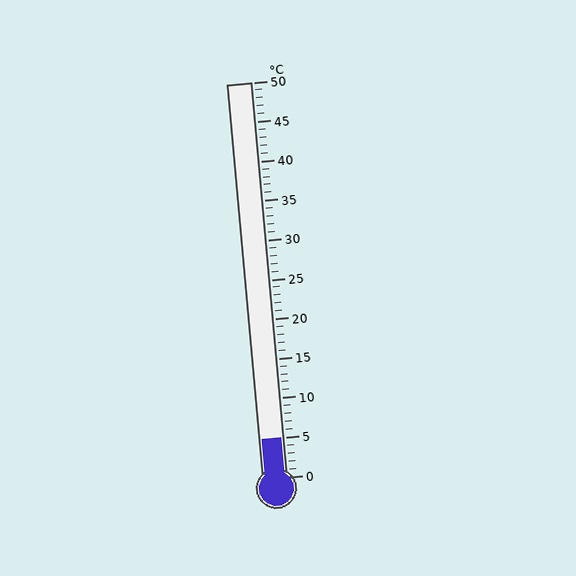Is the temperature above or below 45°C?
The temperature is below 45°C.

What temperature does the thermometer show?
The thermometer shows approximately 5°C.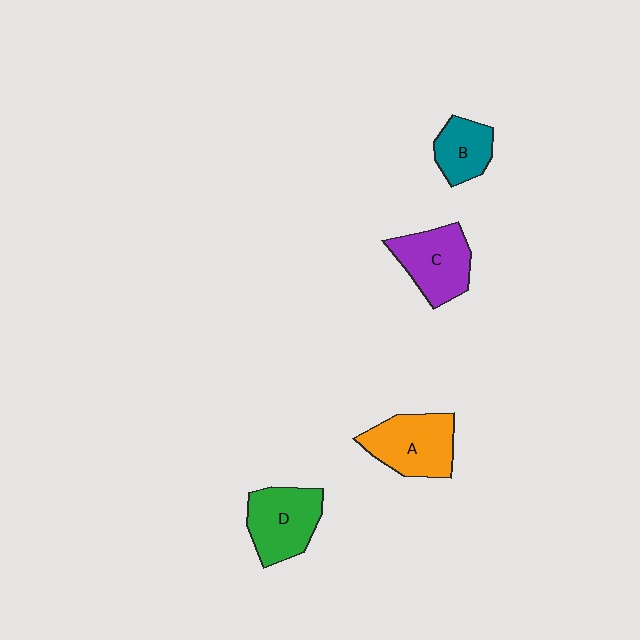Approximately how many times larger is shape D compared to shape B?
Approximately 1.5 times.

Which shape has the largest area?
Shape A (orange).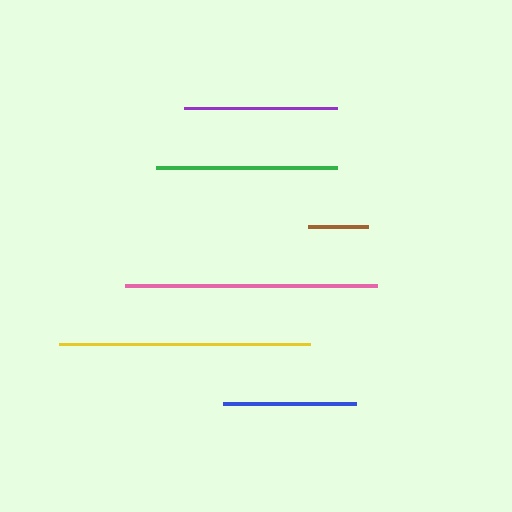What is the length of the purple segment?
The purple segment is approximately 153 pixels long.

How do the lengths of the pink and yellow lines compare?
The pink and yellow lines are approximately the same length.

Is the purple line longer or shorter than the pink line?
The pink line is longer than the purple line.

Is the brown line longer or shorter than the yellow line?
The yellow line is longer than the brown line.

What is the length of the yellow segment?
The yellow segment is approximately 251 pixels long.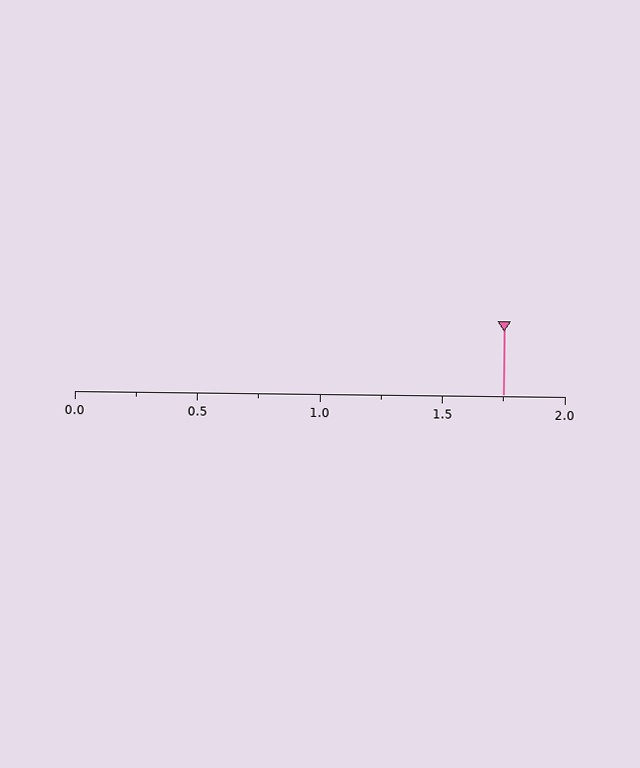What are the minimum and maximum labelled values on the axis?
The axis runs from 0.0 to 2.0.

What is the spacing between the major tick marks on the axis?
The major ticks are spaced 0.5 apart.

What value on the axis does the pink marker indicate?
The marker indicates approximately 1.75.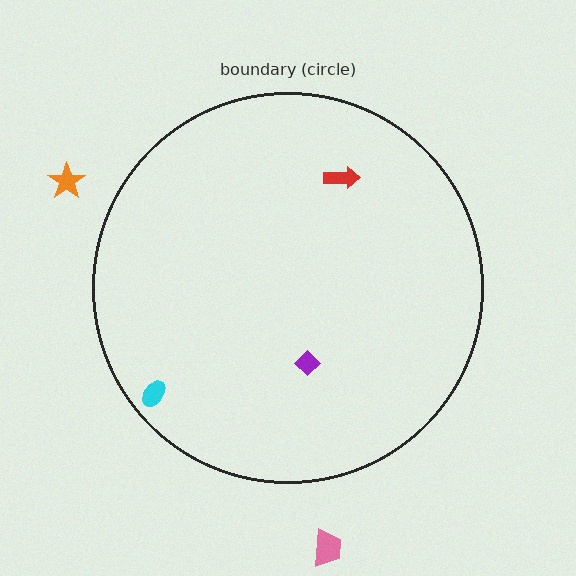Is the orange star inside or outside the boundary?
Outside.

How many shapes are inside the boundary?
3 inside, 2 outside.